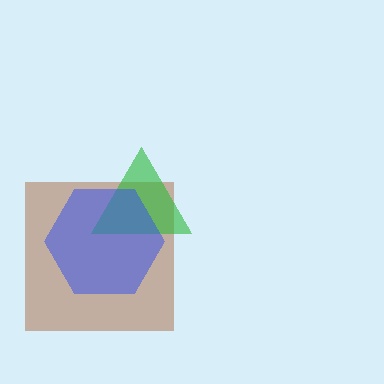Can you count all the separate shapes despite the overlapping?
Yes, there are 3 separate shapes.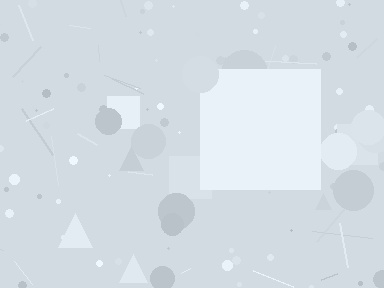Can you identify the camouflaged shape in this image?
The camouflaged shape is a square.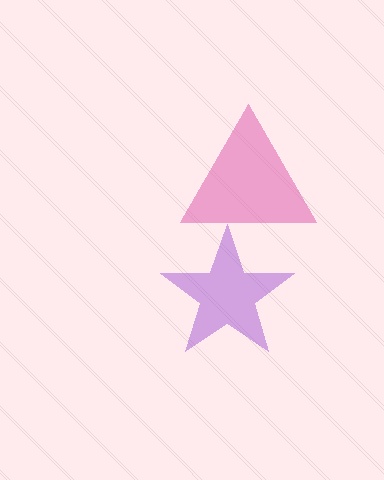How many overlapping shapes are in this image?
There are 2 overlapping shapes in the image.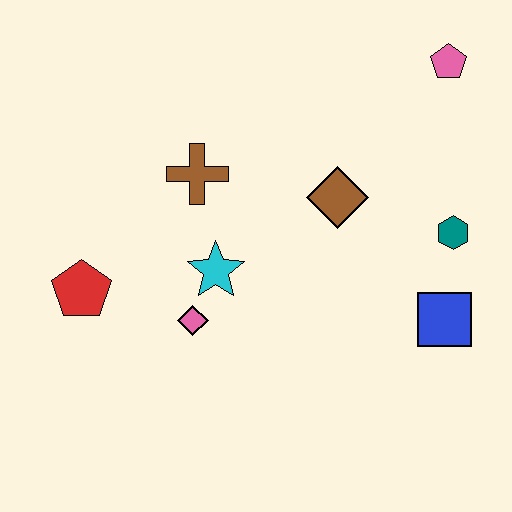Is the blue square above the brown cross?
No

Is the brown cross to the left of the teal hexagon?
Yes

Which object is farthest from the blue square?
The red pentagon is farthest from the blue square.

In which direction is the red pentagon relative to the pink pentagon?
The red pentagon is to the left of the pink pentagon.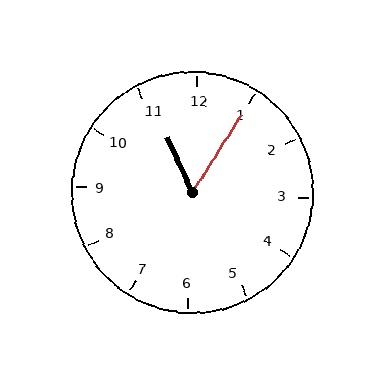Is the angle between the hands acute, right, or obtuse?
It is acute.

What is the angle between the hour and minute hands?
Approximately 58 degrees.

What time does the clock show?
11:05.